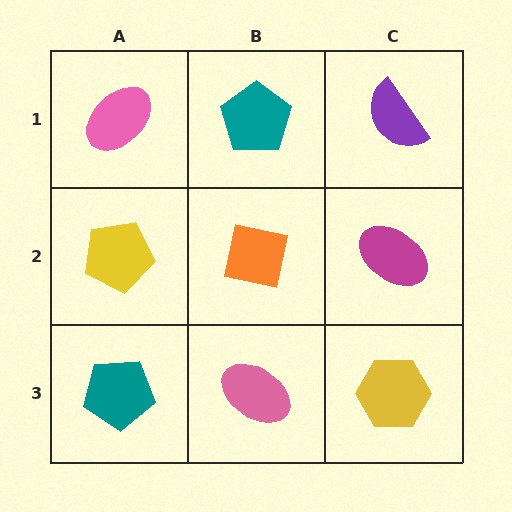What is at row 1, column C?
A purple semicircle.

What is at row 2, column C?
A magenta ellipse.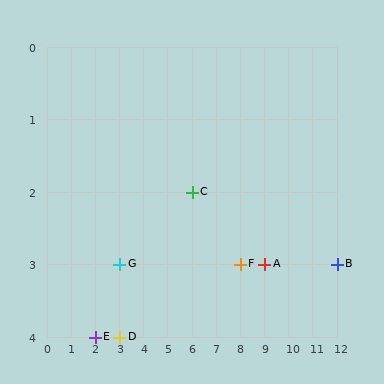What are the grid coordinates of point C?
Point C is at grid coordinates (6, 2).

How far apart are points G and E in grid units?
Points G and E are 1 column and 1 row apart (about 1.4 grid units diagonally).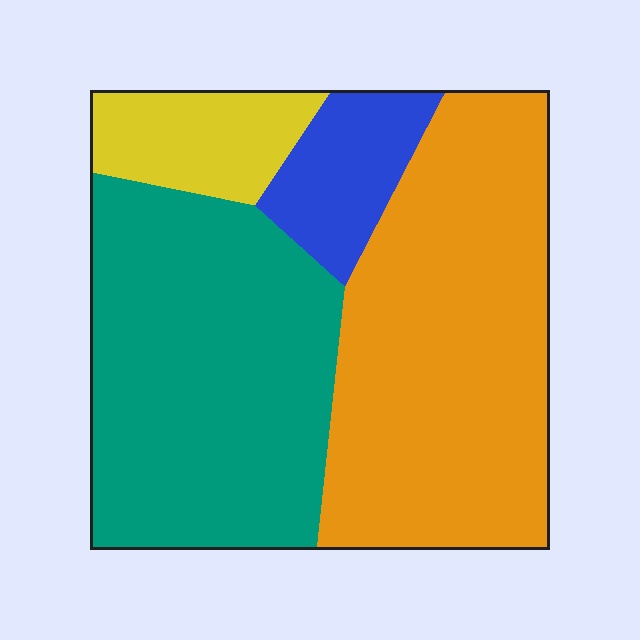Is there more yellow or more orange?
Orange.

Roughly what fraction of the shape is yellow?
Yellow takes up about one tenth (1/10) of the shape.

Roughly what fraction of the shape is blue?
Blue covers about 10% of the shape.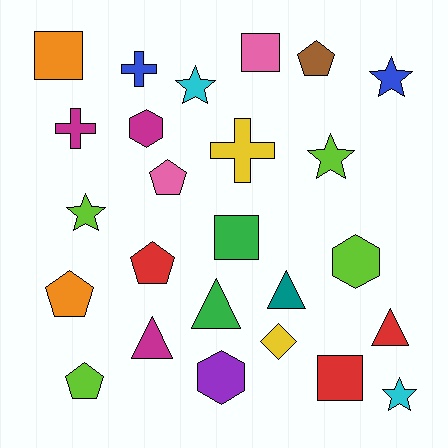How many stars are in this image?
There are 5 stars.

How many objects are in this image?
There are 25 objects.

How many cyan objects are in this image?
There are 2 cyan objects.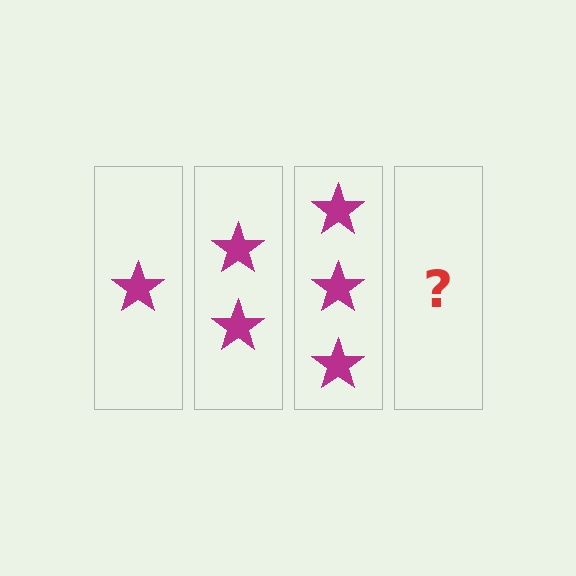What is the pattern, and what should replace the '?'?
The pattern is that each step adds one more star. The '?' should be 4 stars.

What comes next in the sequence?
The next element should be 4 stars.